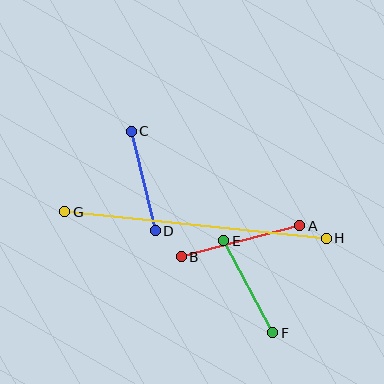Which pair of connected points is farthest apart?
Points G and H are farthest apart.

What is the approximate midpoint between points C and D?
The midpoint is at approximately (143, 181) pixels.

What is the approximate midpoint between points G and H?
The midpoint is at approximately (195, 225) pixels.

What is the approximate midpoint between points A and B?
The midpoint is at approximately (240, 241) pixels.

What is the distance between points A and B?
The distance is approximately 122 pixels.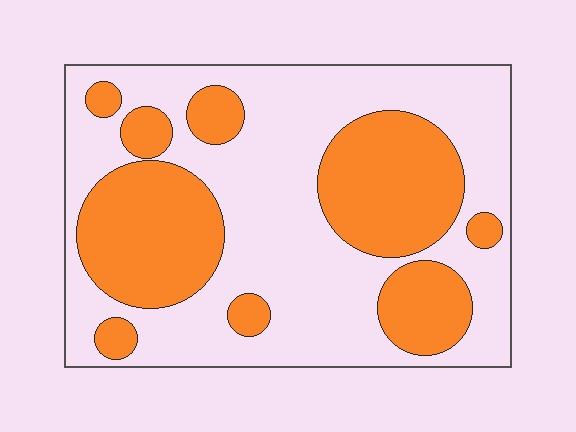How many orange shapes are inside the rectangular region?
9.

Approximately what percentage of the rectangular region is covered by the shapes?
Approximately 40%.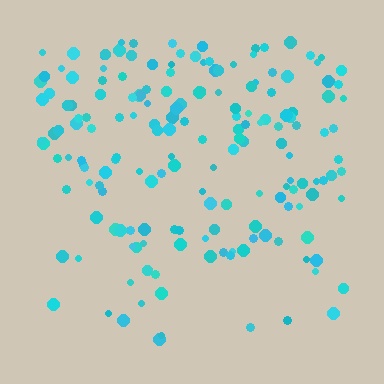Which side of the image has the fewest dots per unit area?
The bottom.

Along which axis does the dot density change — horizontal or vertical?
Vertical.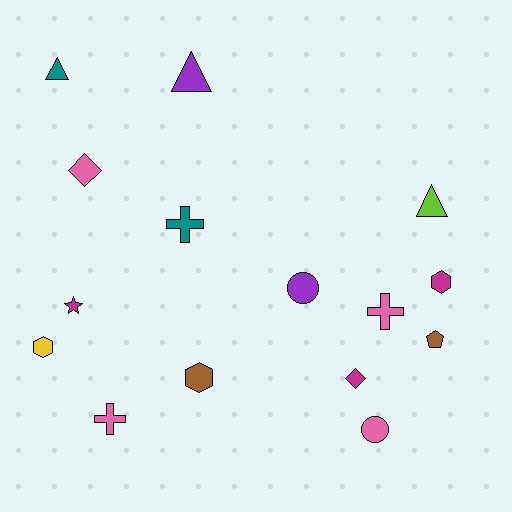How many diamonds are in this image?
There are 2 diamonds.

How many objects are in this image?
There are 15 objects.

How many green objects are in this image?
There are no green objects.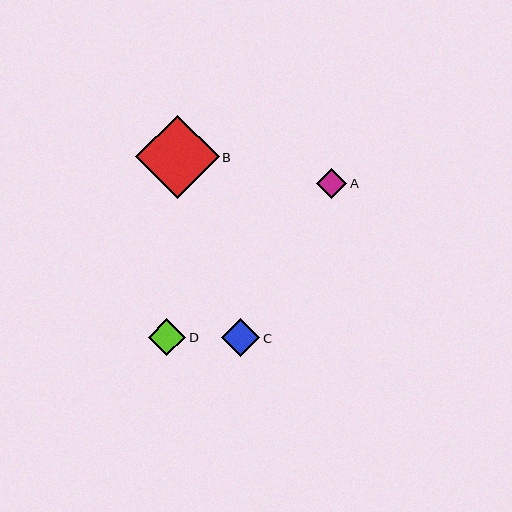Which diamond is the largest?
Diamond B is the largest with a size of approximately 84 pixels.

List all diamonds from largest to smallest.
From largest to smallest: B, C, D, A.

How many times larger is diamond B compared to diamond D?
Diamond B is approximately 2.2 times the size of diamond D.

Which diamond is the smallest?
Diamond A is the smallest with a size of approximately 30 pixels.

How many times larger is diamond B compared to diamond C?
Diamond B is approximately 2.2 times the size of diamond C.